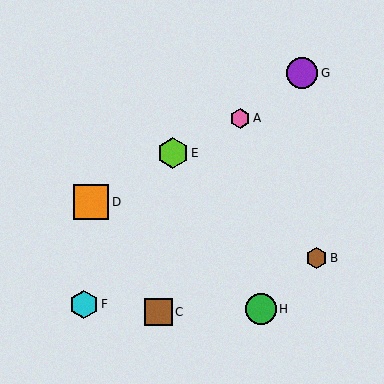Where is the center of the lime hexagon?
The center of the lime hexagon is at (173, 153).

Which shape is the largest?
The orange square (labeled D) is the largest.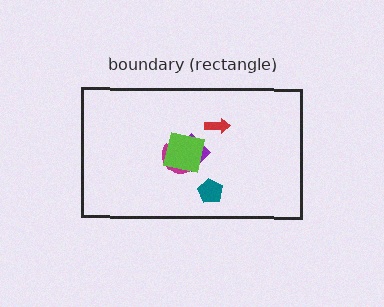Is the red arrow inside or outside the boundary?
Inside.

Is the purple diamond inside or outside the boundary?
Inside.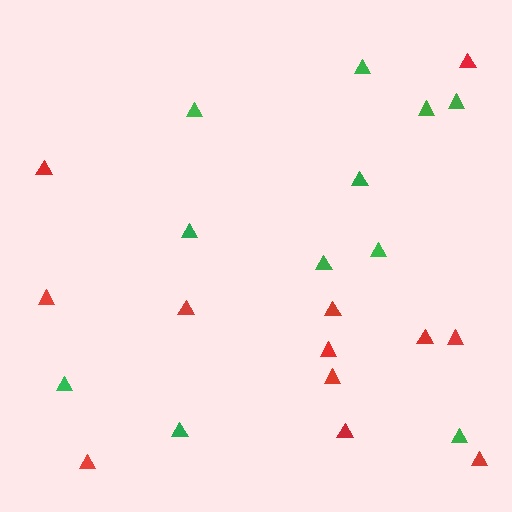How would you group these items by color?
There are 2 groups: one group of red triangles (12) and one group of green triangles (11).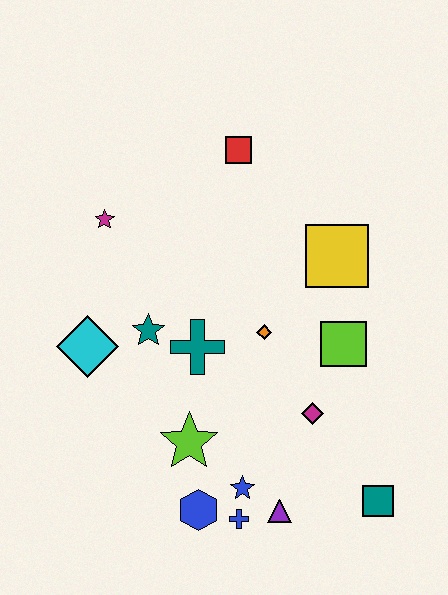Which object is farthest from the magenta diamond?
The magenta star is farthest from the magenta diamond.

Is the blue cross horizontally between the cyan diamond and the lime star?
No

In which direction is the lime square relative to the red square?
The lime square is below the red square.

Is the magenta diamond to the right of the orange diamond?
Yes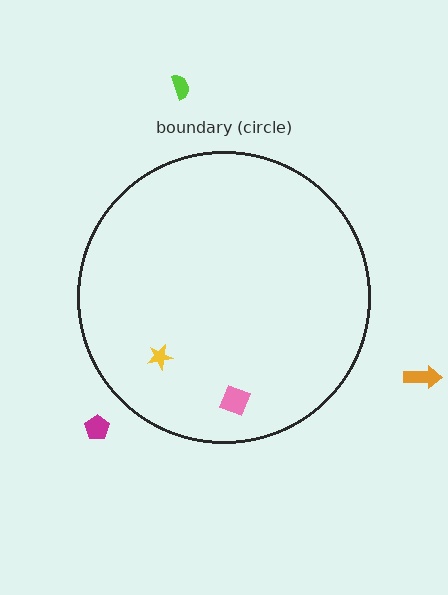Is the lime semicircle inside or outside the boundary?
Outside.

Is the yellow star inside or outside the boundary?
Inside.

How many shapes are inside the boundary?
2 inside, 3 outside.